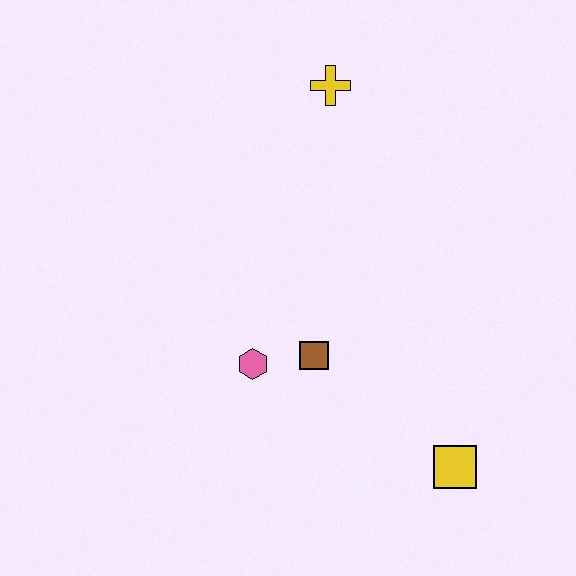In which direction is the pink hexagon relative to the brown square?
The pink hexagon is to the left of the brown square.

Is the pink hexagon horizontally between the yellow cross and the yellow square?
No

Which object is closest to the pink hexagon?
The brown square is closest to the pink hexagon.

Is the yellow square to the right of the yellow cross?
Yes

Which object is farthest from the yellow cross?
The yellow square is farthest from the yellow cross.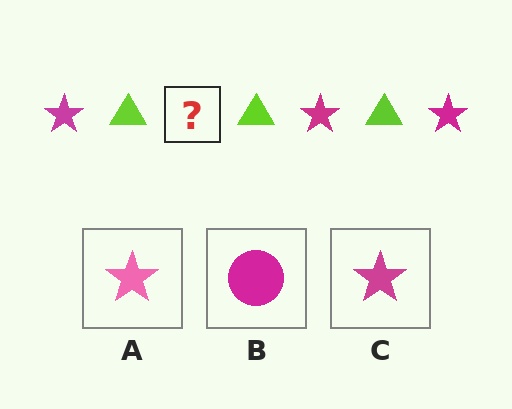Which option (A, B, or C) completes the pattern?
C.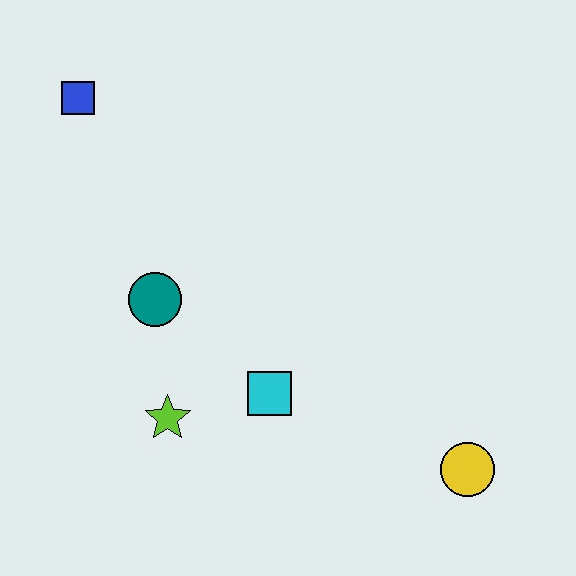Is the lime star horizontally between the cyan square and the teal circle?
Yes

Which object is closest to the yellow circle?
The cyan square is closest to the yellow circle.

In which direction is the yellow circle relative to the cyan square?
The yellow circle is to the right of the cyan square.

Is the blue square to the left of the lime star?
Yes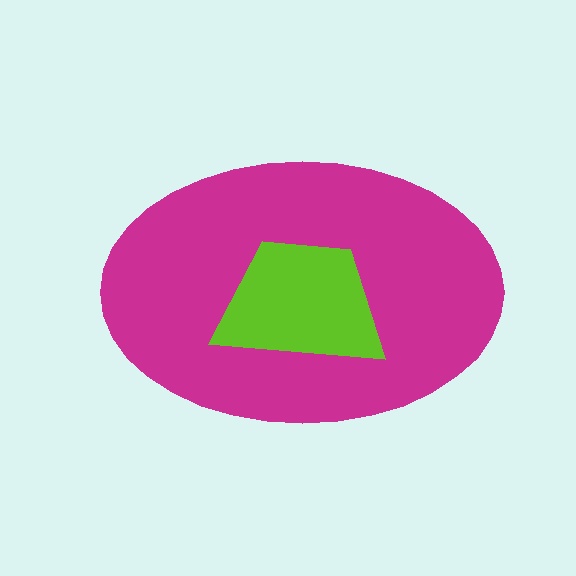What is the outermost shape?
The magenta ellipse.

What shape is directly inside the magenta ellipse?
The lime trapezoid.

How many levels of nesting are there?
2.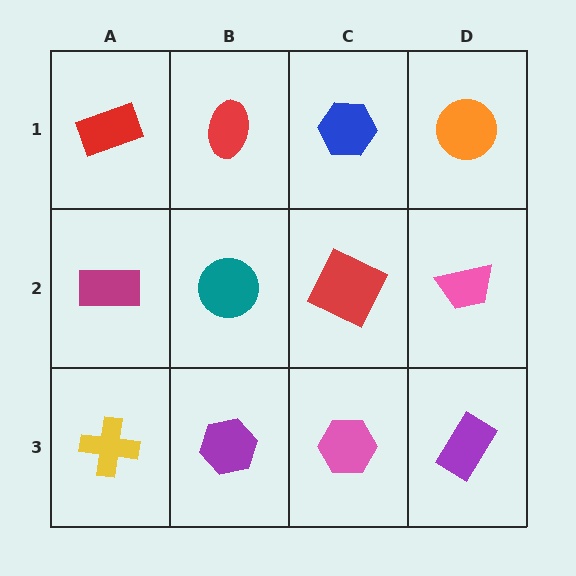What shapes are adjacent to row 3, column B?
A teal circle (row 2, column B), a yellow cross (row 3, column A), a pink hexagon (row 3, column C).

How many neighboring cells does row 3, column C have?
3.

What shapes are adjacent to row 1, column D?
A pink trapezoid (row 2, column D), a blue hexagon (row 1, column C).